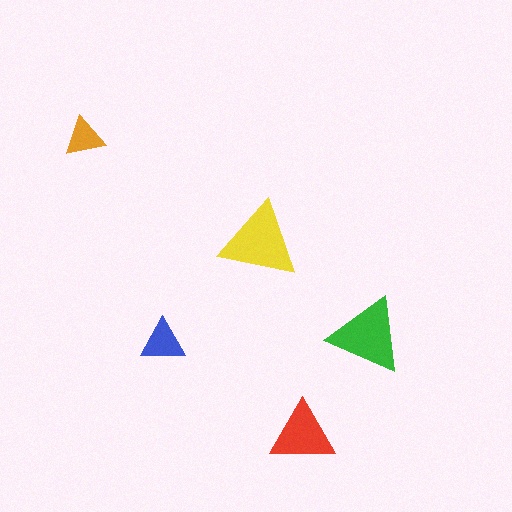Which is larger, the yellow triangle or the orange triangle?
The yellow one.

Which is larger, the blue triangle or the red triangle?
The red one.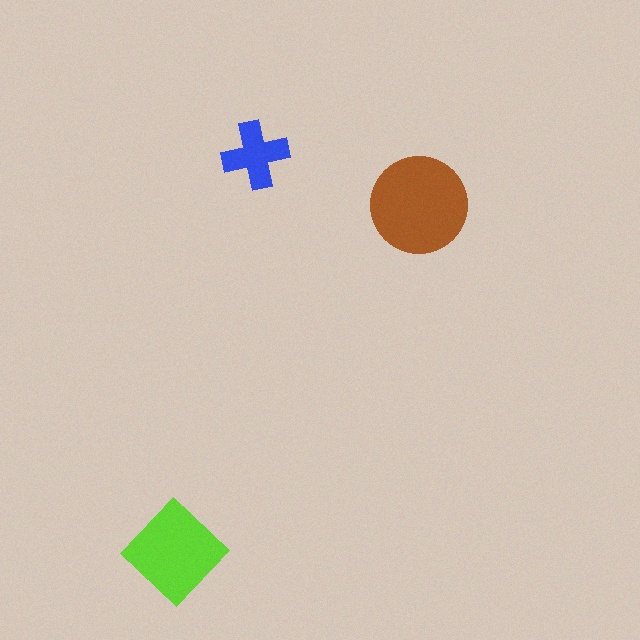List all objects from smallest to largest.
The blue cross, the lime diamond, the brown circle.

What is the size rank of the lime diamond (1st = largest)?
2nd.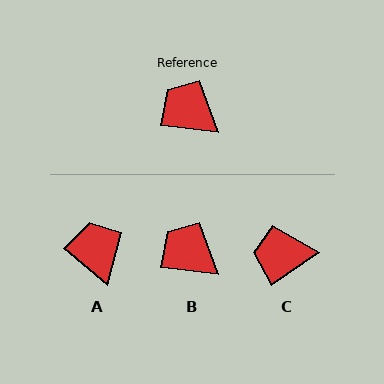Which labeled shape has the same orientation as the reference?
B.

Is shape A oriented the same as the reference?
No, it is off by about 34 degrees.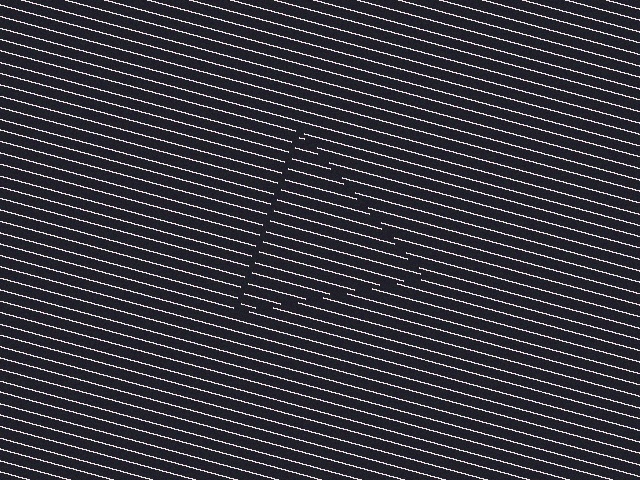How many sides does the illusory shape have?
3 sides — the line-ends trace a triangle.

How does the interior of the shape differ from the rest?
The interior of the shape contains the same grating, shifted by half a period — the contour is defined by the phase discontinuity where line-ends from the inner and outer gratings abut.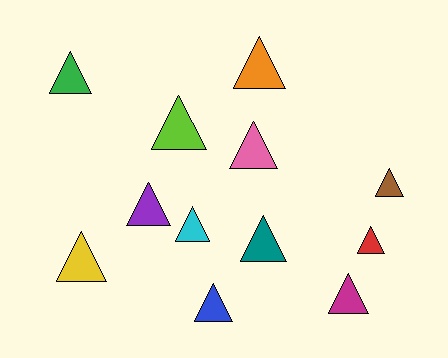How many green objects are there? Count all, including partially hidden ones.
There is 1 green object.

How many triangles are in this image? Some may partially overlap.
There are 12 triangles.